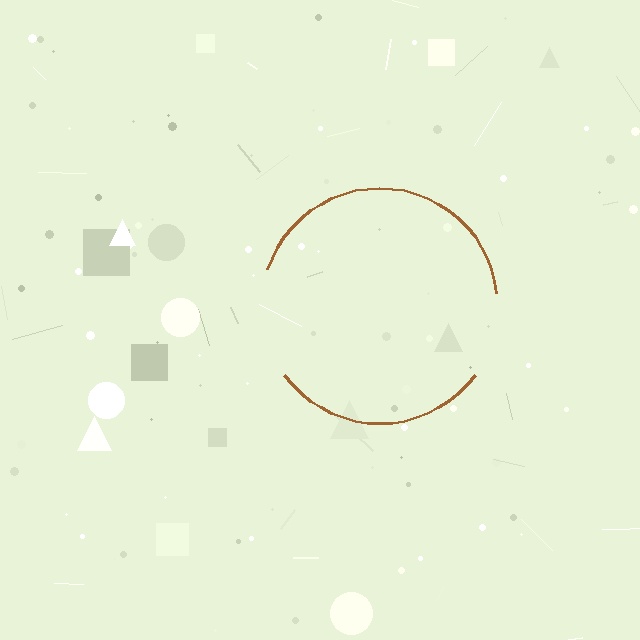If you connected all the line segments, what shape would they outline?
They would outline a circle.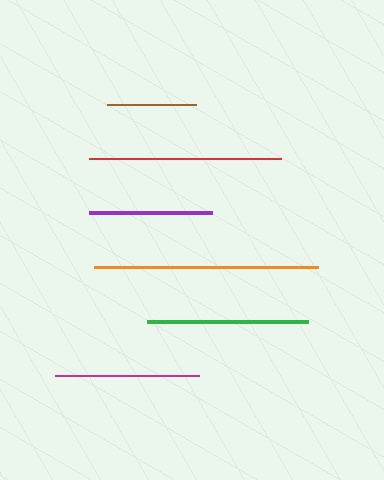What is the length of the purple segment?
The purple segment is approximately 123 pixels long.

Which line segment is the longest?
The orange line is the longest at approximately 224 pixels.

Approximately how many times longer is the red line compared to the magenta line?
The red line is approximately 1.3 times the length of the magenta line.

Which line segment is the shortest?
The brown line is the shortest at approximately 89 pixels.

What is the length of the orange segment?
The orange segment is approximately 224 pixels long.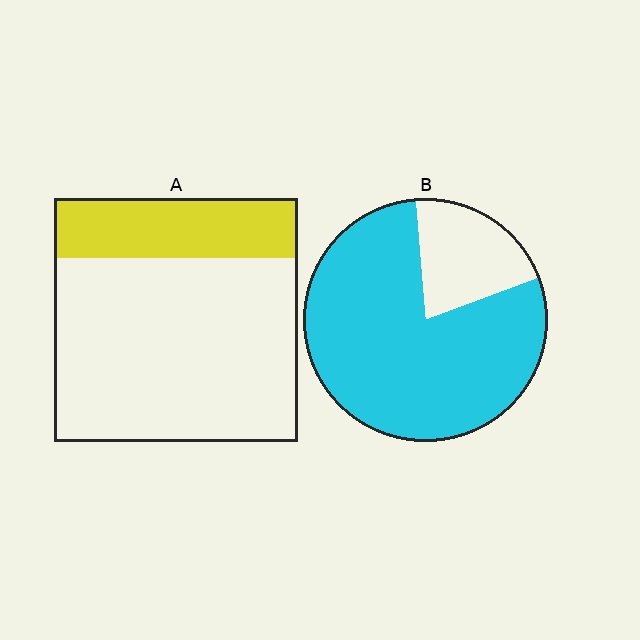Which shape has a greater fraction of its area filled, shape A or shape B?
Shape B.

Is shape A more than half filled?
No.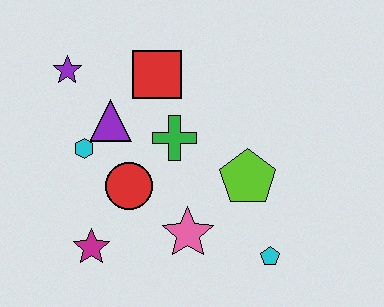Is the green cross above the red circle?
Yes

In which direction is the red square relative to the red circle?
The red square is above the red circle.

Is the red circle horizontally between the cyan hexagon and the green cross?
Yes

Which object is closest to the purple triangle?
The cyan hexagon is closest to the purple triangle.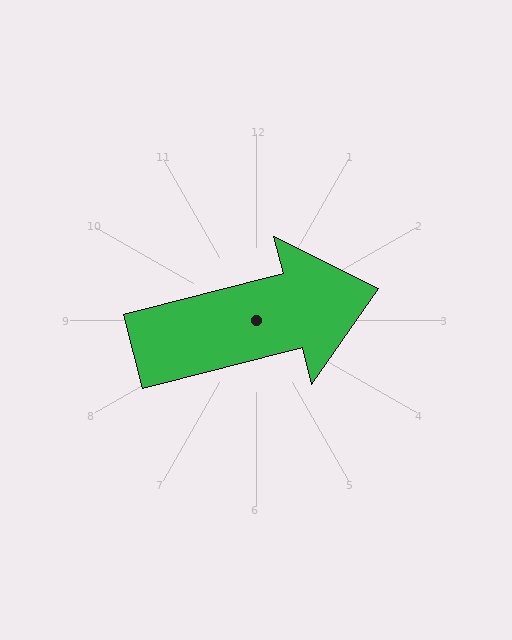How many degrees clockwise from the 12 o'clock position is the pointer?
Approximately 76 degrees.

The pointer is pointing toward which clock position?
Roughly 3 o'clock.